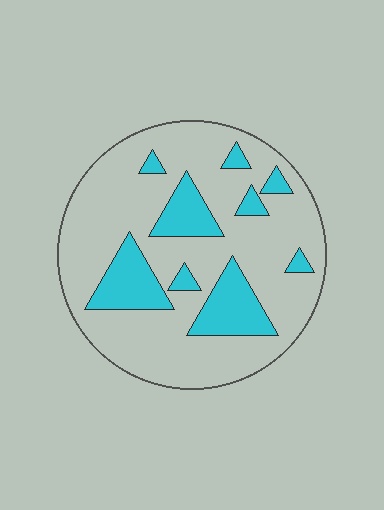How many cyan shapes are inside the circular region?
9.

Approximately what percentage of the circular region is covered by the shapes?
Approximately 25%.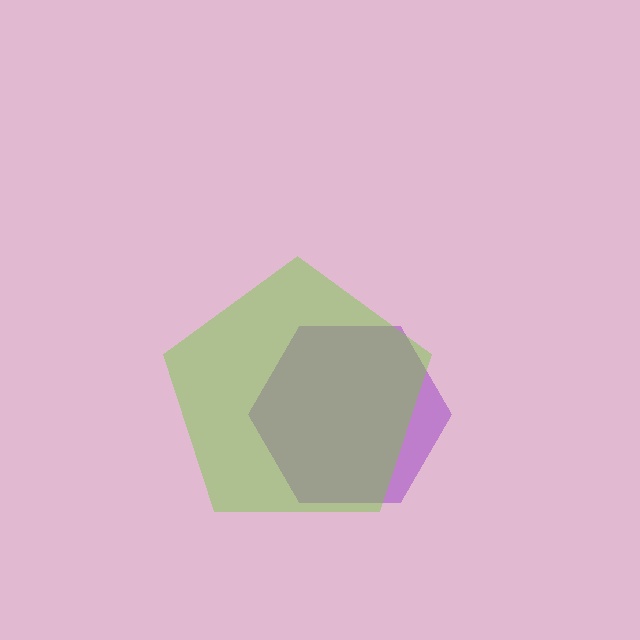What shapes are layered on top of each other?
The layered shapes are: a purple hexagon, a lime pentagon.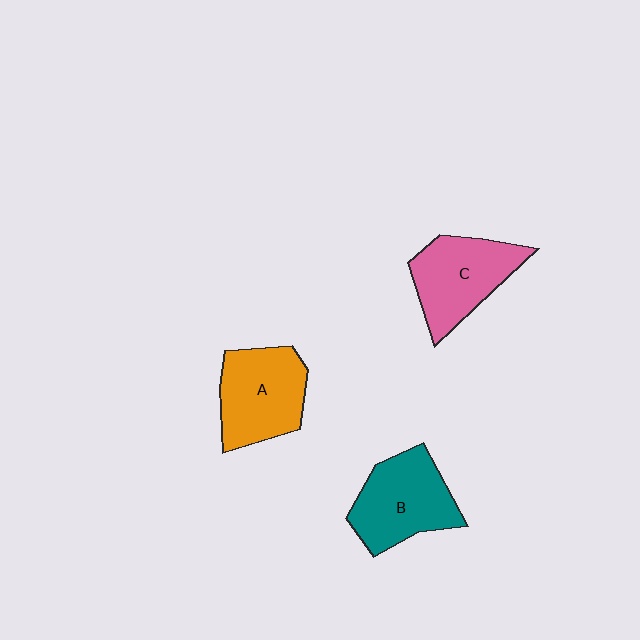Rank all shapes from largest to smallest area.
From largest to smallest: B (teal), A (orange), C (pink).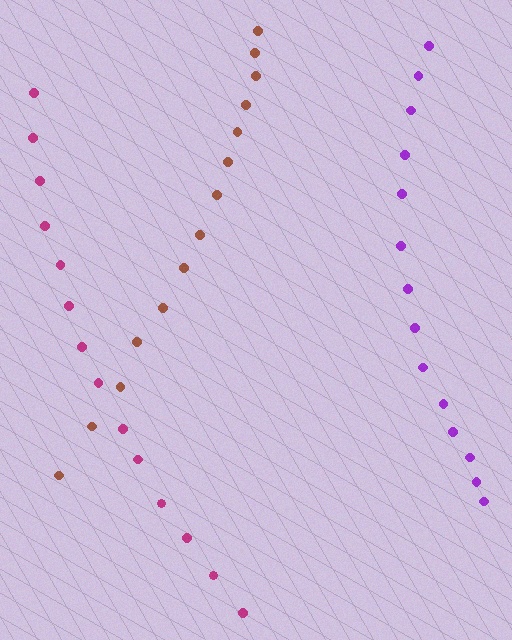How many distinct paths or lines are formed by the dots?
There are 3 distinct paths.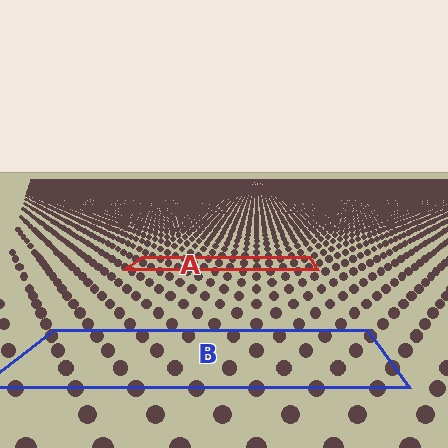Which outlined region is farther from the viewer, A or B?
Region A is farther from the viewer — the texture elements inside it appear smaller and more densely packed.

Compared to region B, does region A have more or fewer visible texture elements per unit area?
Region A has more texture elements per unit area — they are packed more densely because it is farther away.